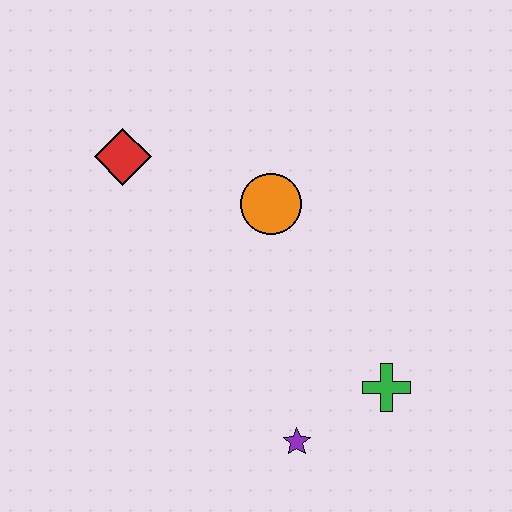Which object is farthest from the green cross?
The red diamond is farthest from the green cross.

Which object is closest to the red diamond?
The orange circle is closest to the red diamond.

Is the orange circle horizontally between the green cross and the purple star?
No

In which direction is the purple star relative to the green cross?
The purple star is to the left of the green cross.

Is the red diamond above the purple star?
Yes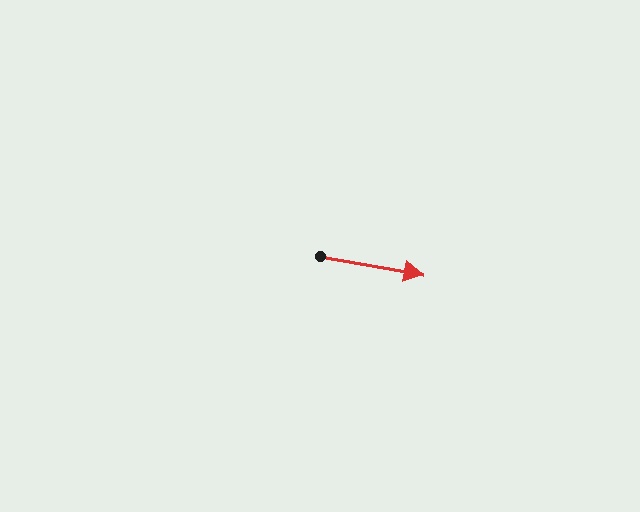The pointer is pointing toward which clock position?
Roughly 3 o'clock.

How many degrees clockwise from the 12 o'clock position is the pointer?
Approximately 100 degrees.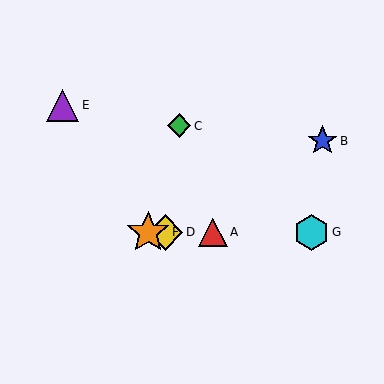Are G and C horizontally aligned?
No, G is at y≈232 and C is at y≈126.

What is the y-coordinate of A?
Object A is at y≈232.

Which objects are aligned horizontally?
Objects A, D, F, G are aligned horizontally.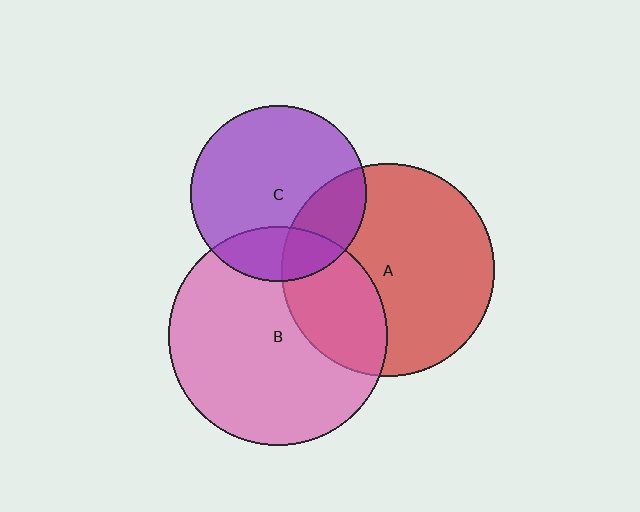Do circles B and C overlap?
Yes.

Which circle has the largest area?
Circle B (pink).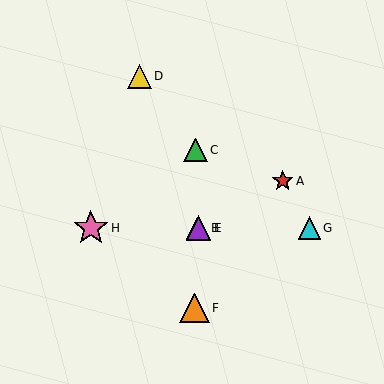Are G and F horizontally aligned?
No, G is at y≈228 and F is at y≈308.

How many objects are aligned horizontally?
4 objects (B, E, G, H) are aligned horizontally.